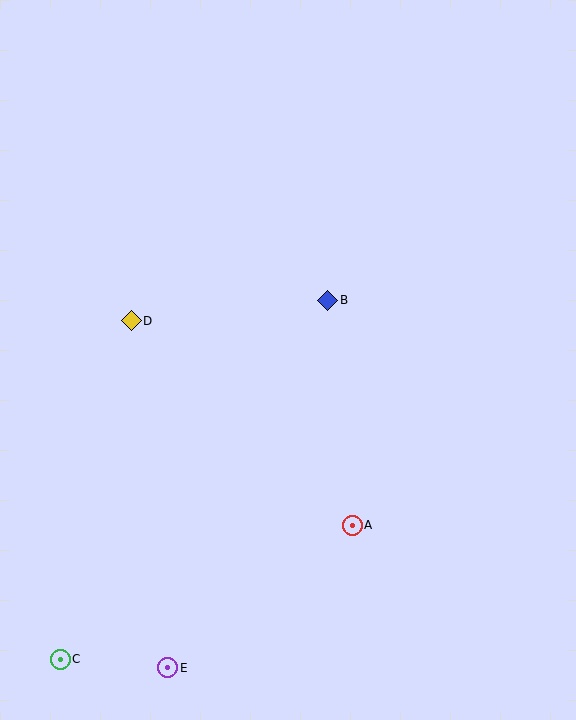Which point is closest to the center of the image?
Point B at (328, 300) is closest to the center.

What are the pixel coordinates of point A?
Point A is at (352, 525).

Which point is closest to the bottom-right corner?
Point A is closest to the bottom-right corner.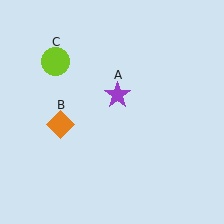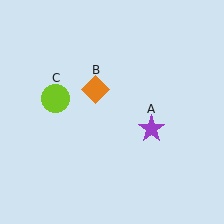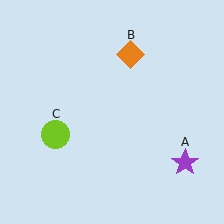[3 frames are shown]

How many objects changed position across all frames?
3 objects changed position: purple star (object A), orange diamond (object B), lime circle (object C).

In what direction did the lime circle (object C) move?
The lime circle (object C) moved down.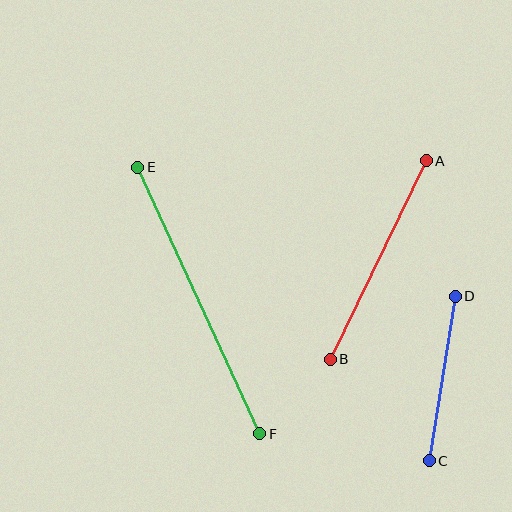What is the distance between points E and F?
The distance is approximately 293 pixels.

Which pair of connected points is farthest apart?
Points E and F are farthest apart.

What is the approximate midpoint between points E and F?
The midpoint is at approximately (199, 301) pixels.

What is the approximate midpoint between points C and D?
The midpoint is at approximately (442, 379) pixels.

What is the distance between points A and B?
The distance is approximately 220 pixels.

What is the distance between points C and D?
The distance is approximately 167 pixels.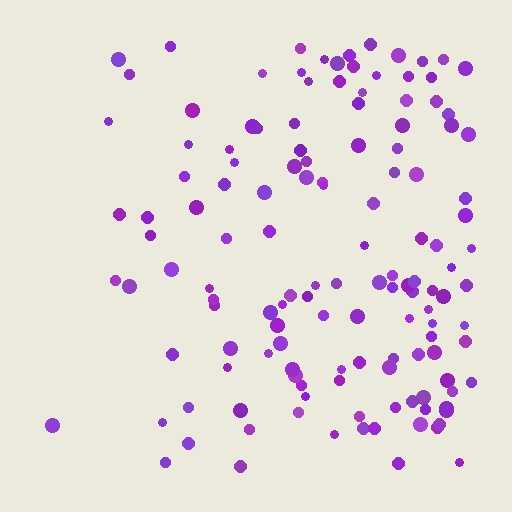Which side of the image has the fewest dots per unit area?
The left.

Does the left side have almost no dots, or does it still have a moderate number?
Still a moderate number, just noticeably fewer than the right.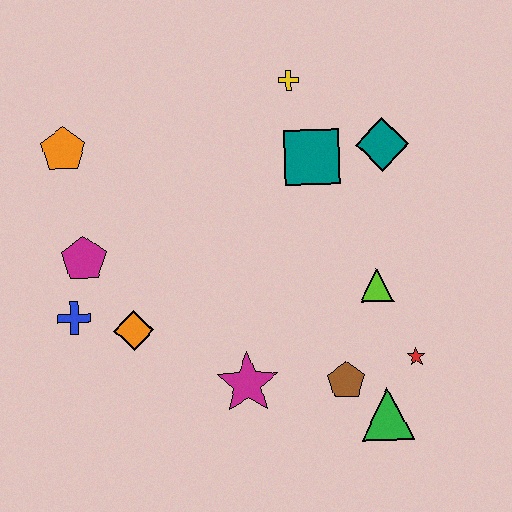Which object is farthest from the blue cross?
The teal diamond is farthest from the blue cross.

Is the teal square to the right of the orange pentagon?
Yes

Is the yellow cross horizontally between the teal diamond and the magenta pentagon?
Yes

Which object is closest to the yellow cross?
The teal square is closest to the yellow cross.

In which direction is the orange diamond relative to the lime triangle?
The orange diamond is to the left of the lime triangle.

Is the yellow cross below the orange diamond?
No